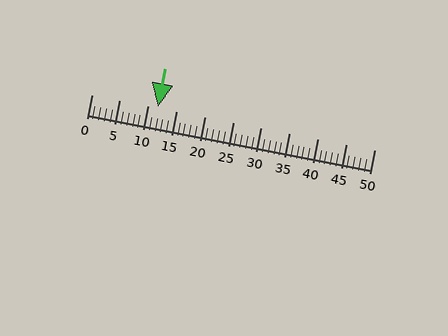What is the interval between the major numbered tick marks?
The major tick marks are spaced 5 units apart.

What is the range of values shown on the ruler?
The ruler shows values from 0 to 50.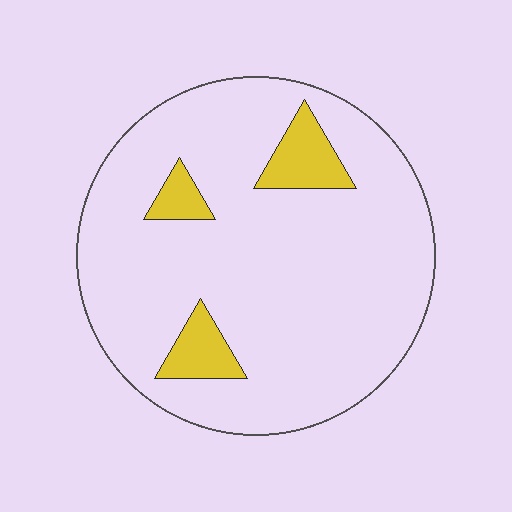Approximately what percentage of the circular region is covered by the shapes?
Approximately 10%.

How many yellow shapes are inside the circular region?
3.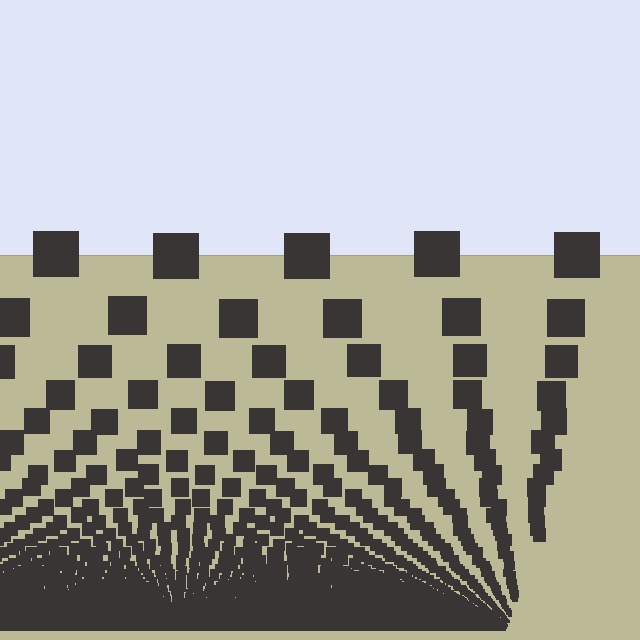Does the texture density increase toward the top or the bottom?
Density increases toward the bottom.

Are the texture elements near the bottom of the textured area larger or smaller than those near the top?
Smaller. The gradient is inverted — elements near the bottom are smaller and denser.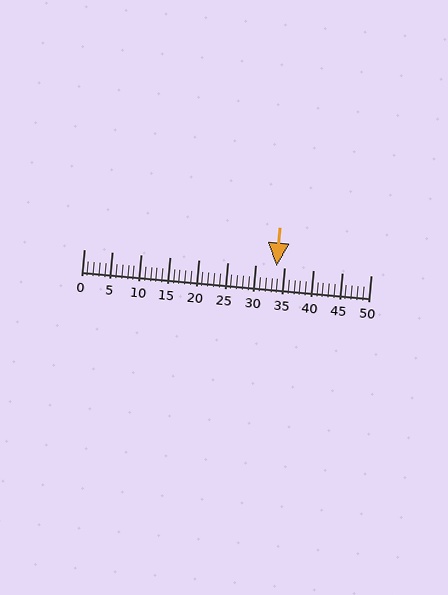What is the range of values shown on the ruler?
The ruler shows values from 0 to 50.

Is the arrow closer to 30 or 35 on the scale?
The arrow is closer to 35.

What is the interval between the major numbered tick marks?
The major tick marks are spaced 5 units apart.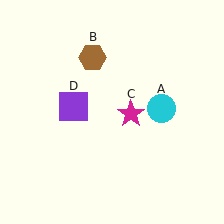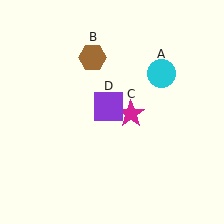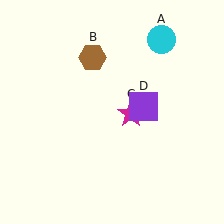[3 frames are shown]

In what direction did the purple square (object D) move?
The purple square (object D) moved right.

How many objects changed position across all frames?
2 objects changed position: cyan circle (object A), purple square (object D).